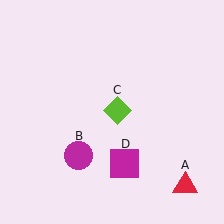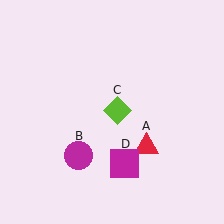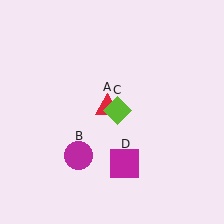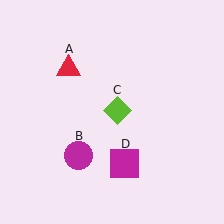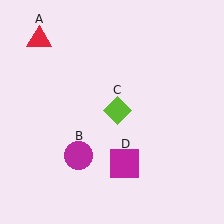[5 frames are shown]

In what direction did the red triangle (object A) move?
The red triangle (object A) moved up and to the left.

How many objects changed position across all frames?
1 object changed position: red triangle (object A).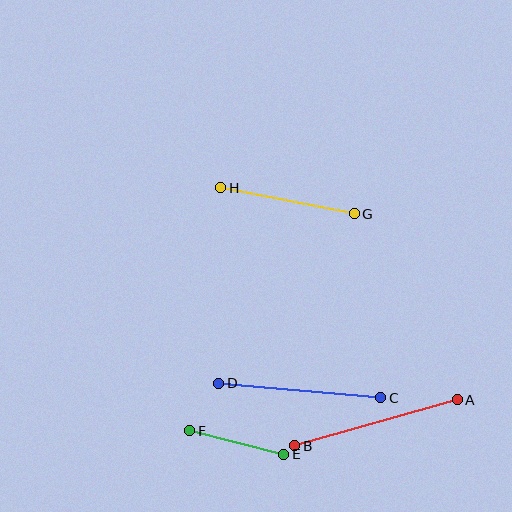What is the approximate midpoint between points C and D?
The midpoint is at approximately (300, 390) pixels.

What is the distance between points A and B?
The distance is approximately 169 pixels.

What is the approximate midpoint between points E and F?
The midpoint is at approximately (237, 442) pixels.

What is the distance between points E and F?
The distance is approximately 97 pixels.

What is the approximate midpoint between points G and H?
The midpoint is at approximately (287, 201) pixels.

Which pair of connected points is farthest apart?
Points A and B are farthest apart.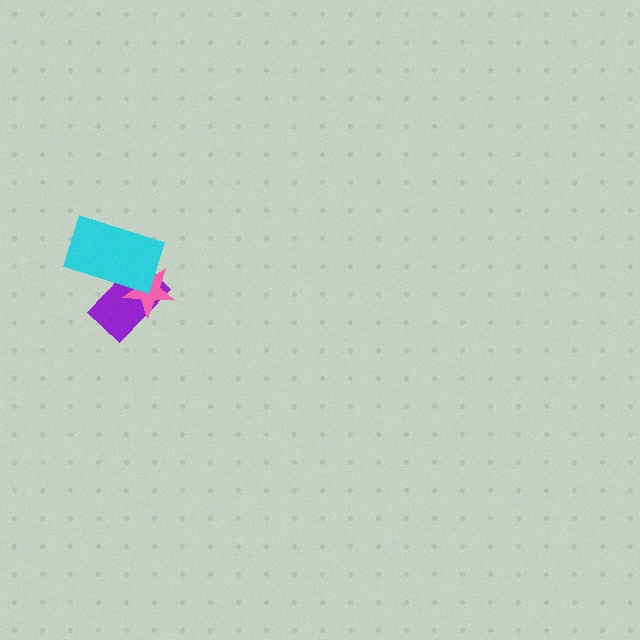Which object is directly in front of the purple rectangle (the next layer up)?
The pink star is directly in front of the purple rectangle.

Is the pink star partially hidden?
Yes, it is partially covered by another shape.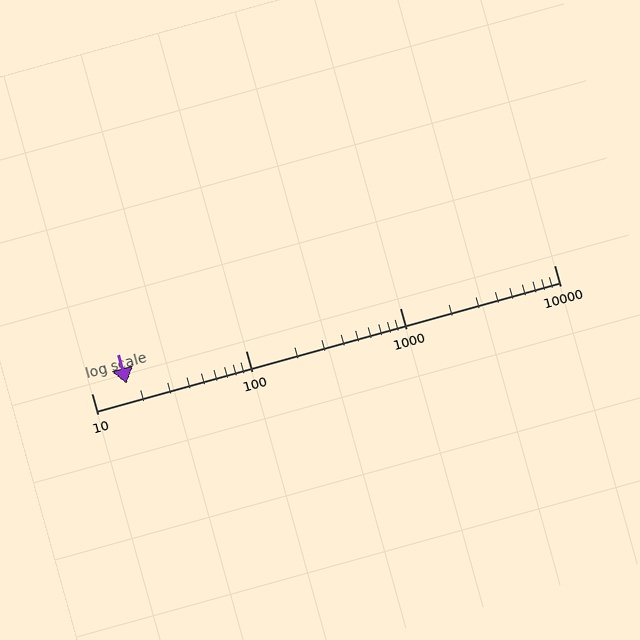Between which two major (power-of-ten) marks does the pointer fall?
The pointer is between 10 and 100.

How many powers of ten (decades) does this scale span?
The scale spans 3 decades, from 10 to 10000.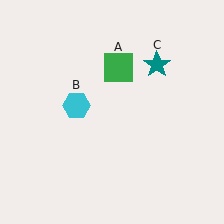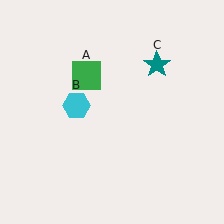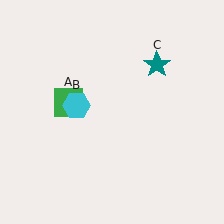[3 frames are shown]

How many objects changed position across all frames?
1 object changed position: green square (object A).